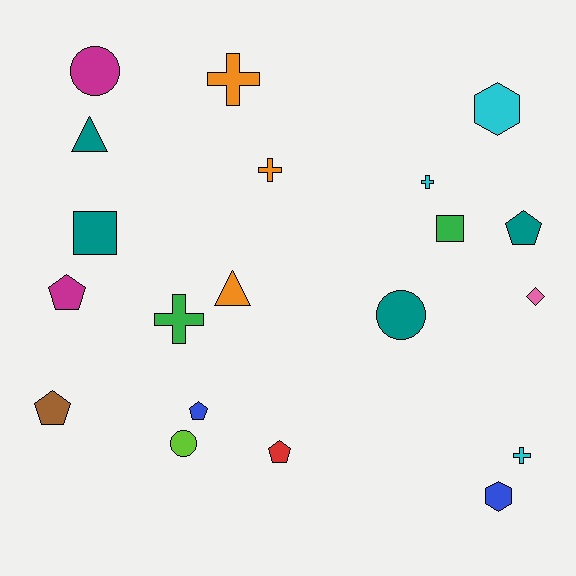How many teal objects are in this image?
There are 4 teal objects.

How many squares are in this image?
There are 2 squares.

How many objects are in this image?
There are 20 objects.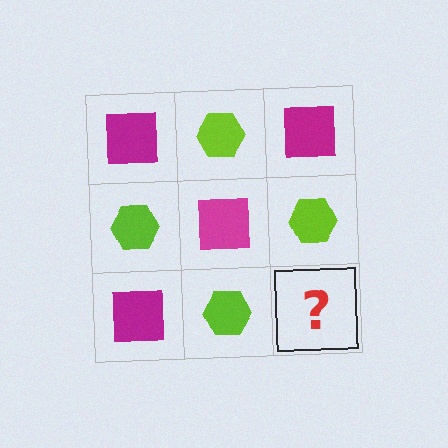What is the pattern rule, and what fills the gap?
The rule is that it alternates magenta square and lime hexagon in a checkerboard pattern. The gap should be filled with a magenta square.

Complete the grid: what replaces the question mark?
The question mark should be replaced with a magenta square.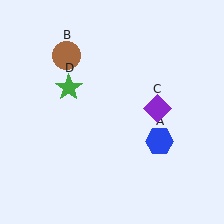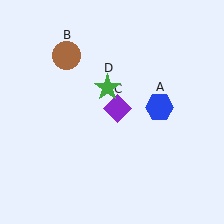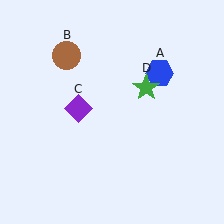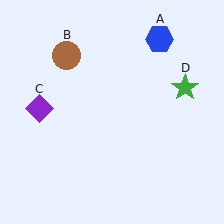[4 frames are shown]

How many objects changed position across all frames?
3 objects changed position: blue hexagon (object A), purple diamond (object C), green star (object D).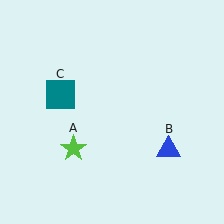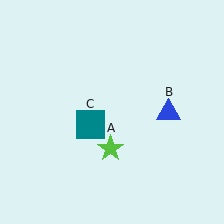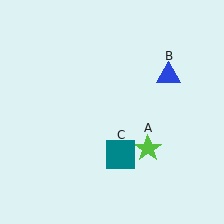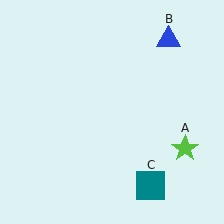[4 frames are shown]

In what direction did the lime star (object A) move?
The lime star (object A) moved right.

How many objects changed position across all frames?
3 objects changed position: lime star (object A), blue triangle (object B), teal square (object C).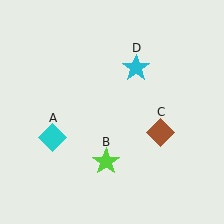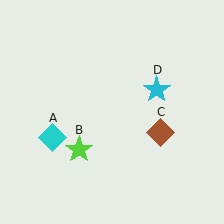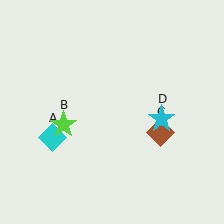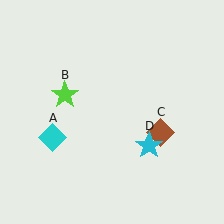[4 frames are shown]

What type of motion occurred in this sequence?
The lime star (object B), cyan star (object D) rotated clockwise around the center of the scene.